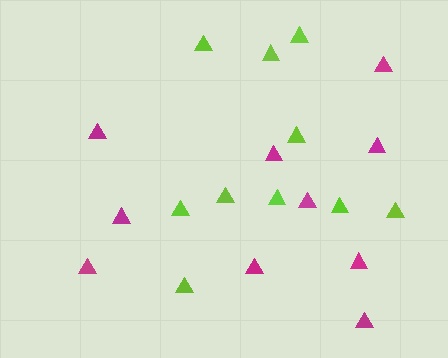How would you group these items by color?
There are 2 groups: one group of lime triangles (10) and one group of magenta triangles (10).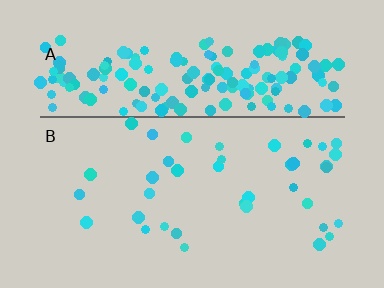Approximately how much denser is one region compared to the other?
Approximately 5.0× — region A over region B.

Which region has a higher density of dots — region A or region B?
A (the top).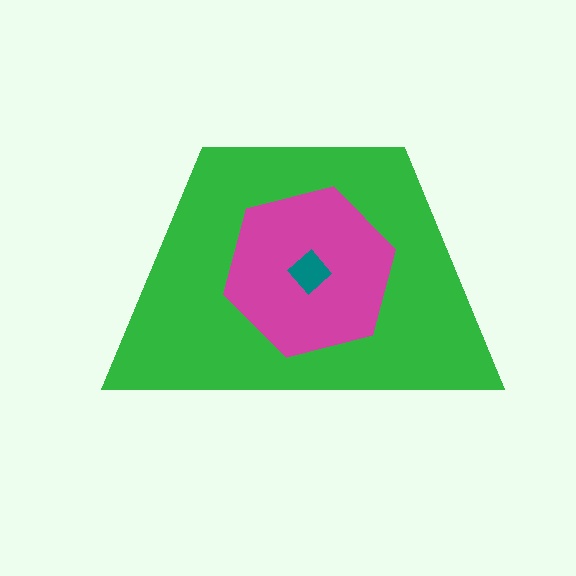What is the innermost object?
The teal diamond.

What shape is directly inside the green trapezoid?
The magenta hexagon.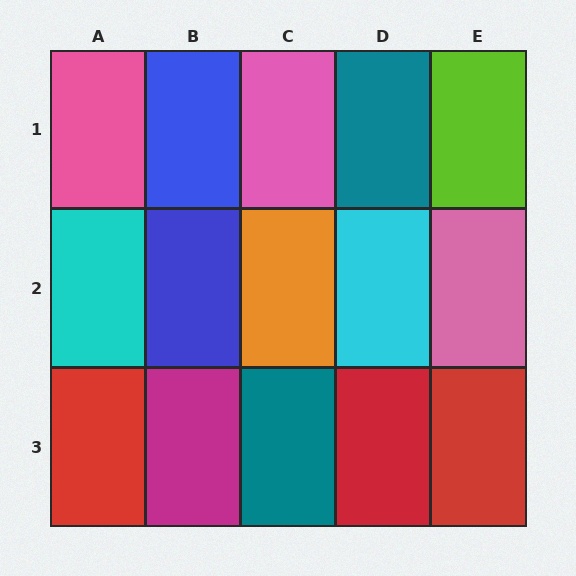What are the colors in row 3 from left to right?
Red, magenta, teal, red, red.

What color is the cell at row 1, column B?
Blue.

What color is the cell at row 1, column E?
Lime.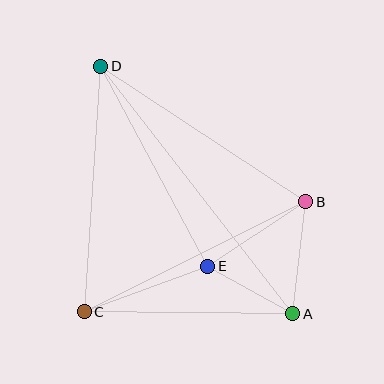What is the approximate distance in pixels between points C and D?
The distance between C and D is approximately 246 pixels.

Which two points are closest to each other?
Points A and E are closest to each other.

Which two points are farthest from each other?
Points A and D are farthest from each other.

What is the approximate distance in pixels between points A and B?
The distance between A and B is approximately 113 pixels.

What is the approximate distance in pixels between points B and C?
The distance between B and C is approximately 248 pixels.